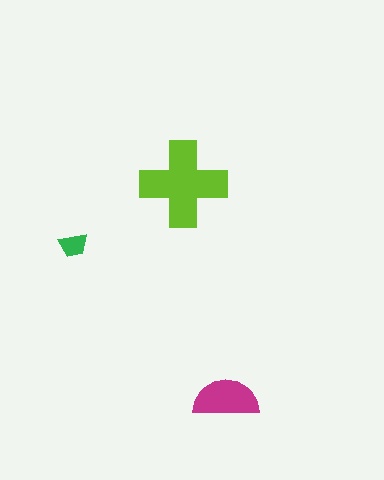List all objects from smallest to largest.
The green trapezoid, the magenta semicircle, the lime cross.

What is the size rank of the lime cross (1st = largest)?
1st.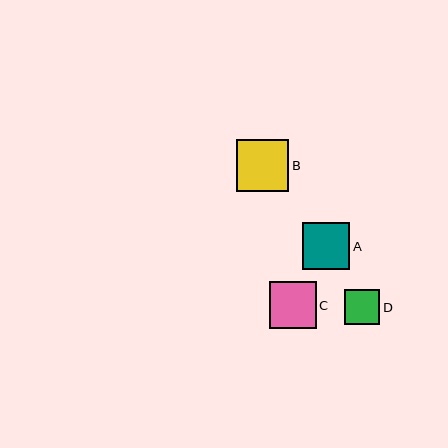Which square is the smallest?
Square D is the smallest with a size of approximately 35 pixels.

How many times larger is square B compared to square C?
Square B is approximately 1.1 times the size of square C.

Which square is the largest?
Square B is the largest with a size of approximately 52 pixels.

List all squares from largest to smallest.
From largest to smallest: B, C, A, D.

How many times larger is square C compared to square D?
Square C is approximately 1.3 times the size of square D.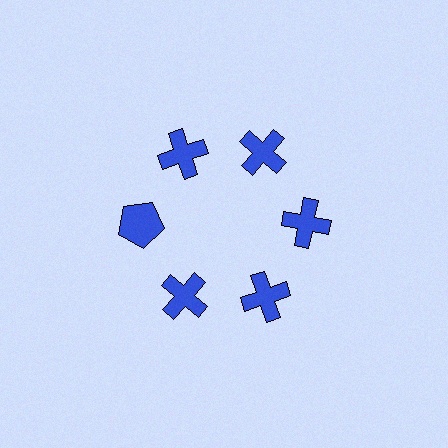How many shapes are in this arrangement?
There are 6 shapes arranged in a ring pattern.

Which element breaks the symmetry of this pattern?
The blue pentagon at roughly the 9 o'clock position breaks the symmetry. All other shapes are blue crosses.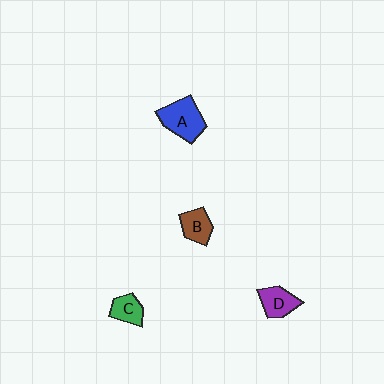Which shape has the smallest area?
Shape C (green).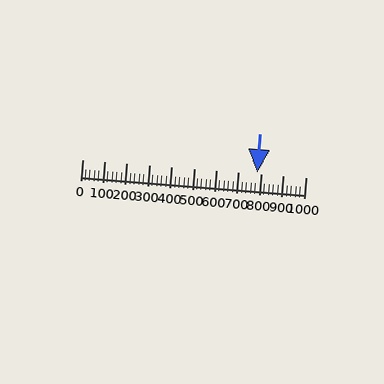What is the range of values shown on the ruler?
The ruler shows values from 0 to 1000.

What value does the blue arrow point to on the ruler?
The blue arrow points to approximately 783.